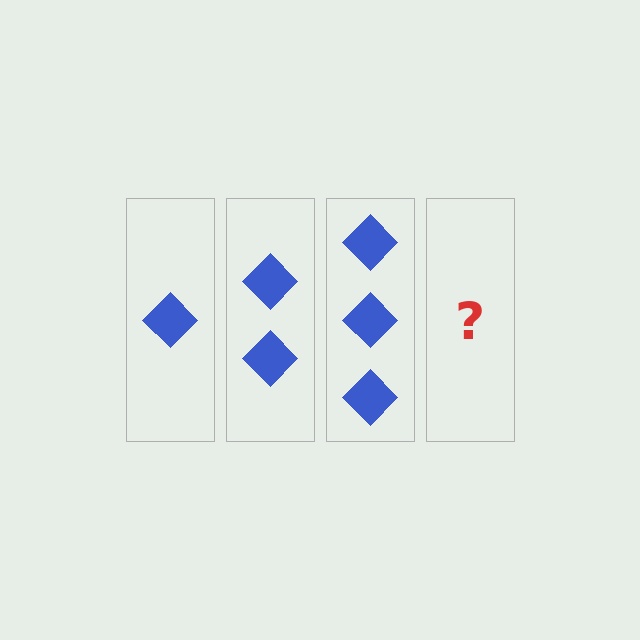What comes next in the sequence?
The next element should be 4 diamonds.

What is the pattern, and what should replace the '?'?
The pattern is that each step adds one more diamond. The '?' should be 4 diamonds.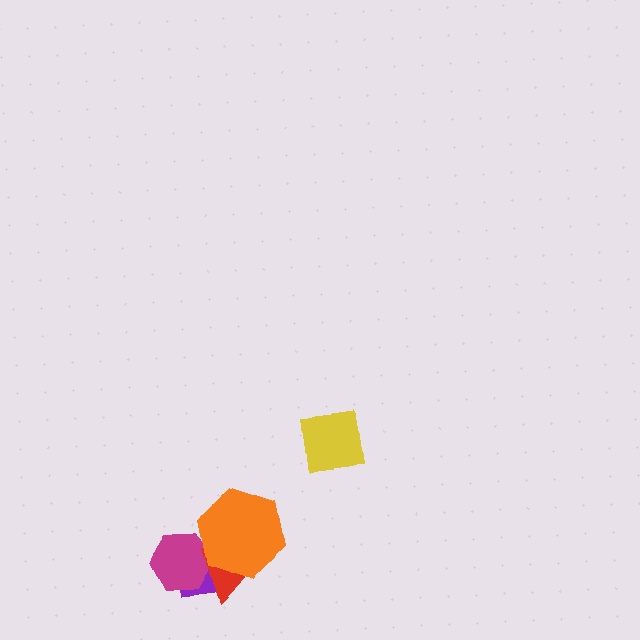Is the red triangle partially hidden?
Yes, it is partially covered by another shape.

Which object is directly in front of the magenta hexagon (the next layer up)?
The red triangle is directly in front of the magenta hexagon.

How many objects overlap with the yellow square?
0 objects overlap with the yellow square.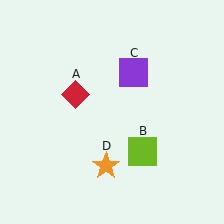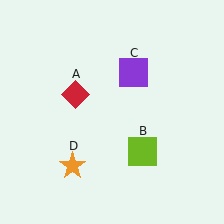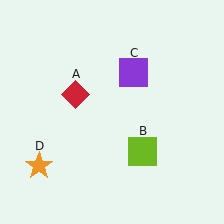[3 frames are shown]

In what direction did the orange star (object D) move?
The orange star (object D) moved left.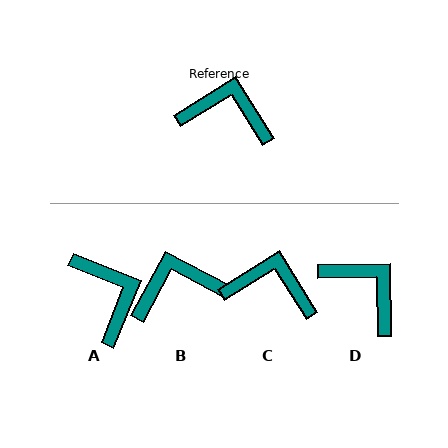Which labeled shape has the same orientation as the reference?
C.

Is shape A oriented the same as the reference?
No, it is off by about 54 degrees.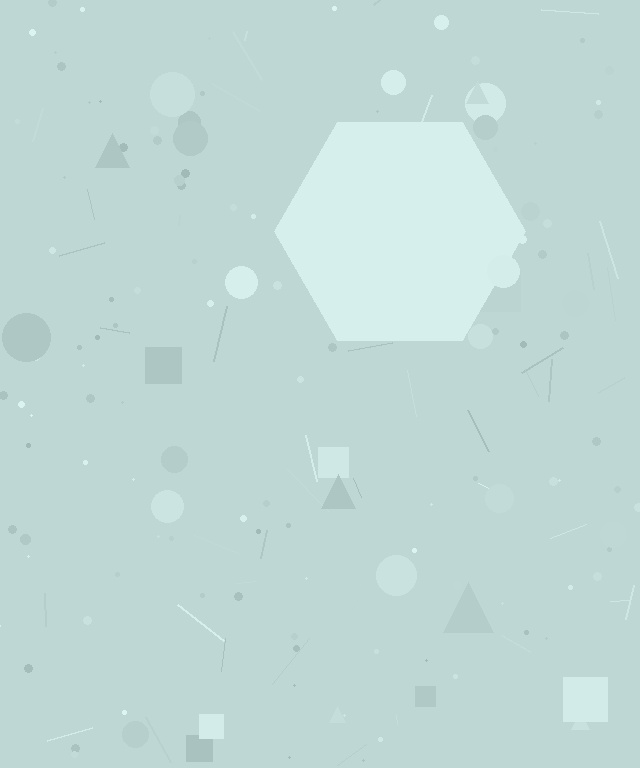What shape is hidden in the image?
A hexagon is hidden in the image.